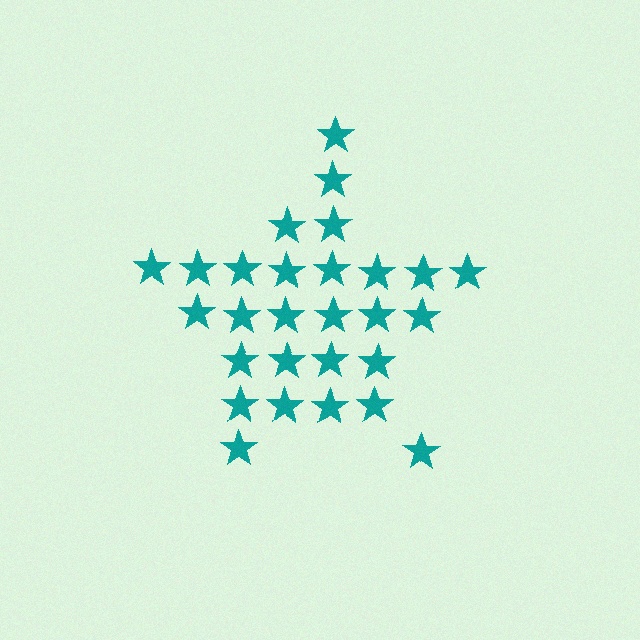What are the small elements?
The small elements are stars.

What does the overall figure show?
The overall figure shows a star.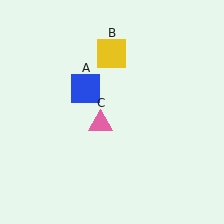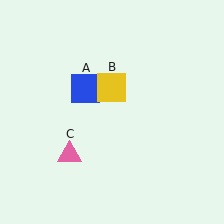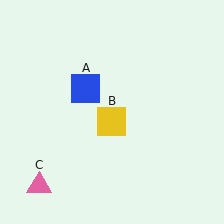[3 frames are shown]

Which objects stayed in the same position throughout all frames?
Blue square (object A) remained stationary.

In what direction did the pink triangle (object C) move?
The pink triangle (object C) moved down and to the left.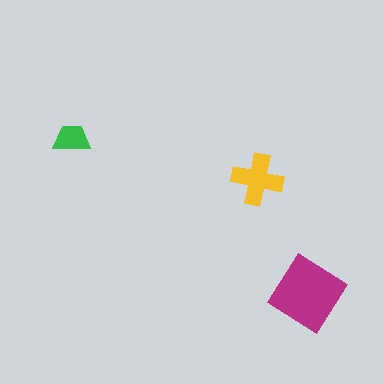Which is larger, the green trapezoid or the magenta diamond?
The magenta diamond.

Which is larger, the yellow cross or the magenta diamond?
The magenta diamond.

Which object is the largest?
The magenta diamond.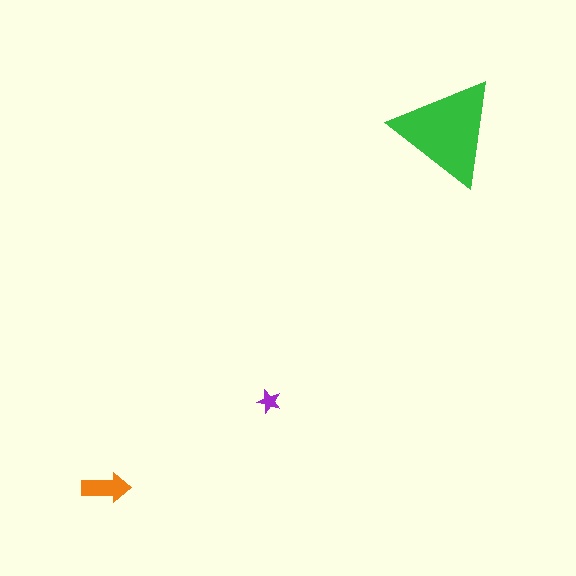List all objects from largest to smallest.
The green triangle, the orange arrow, the purple star.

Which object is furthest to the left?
The orange arrow is leftmost.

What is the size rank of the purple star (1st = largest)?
3rd.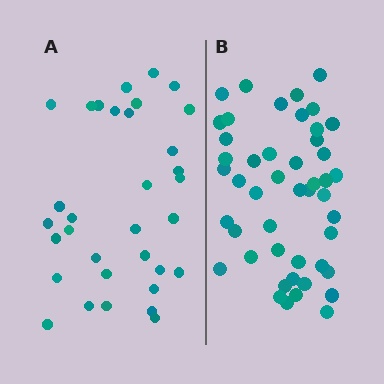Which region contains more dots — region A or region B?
Region B (the right region) has more dots.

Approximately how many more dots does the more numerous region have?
Region B has approximately 15 more dots than region A.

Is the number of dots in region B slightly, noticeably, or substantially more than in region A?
Region B has noticeably more, but not dramatically so. The ratio is roughly 1.4 to 1.